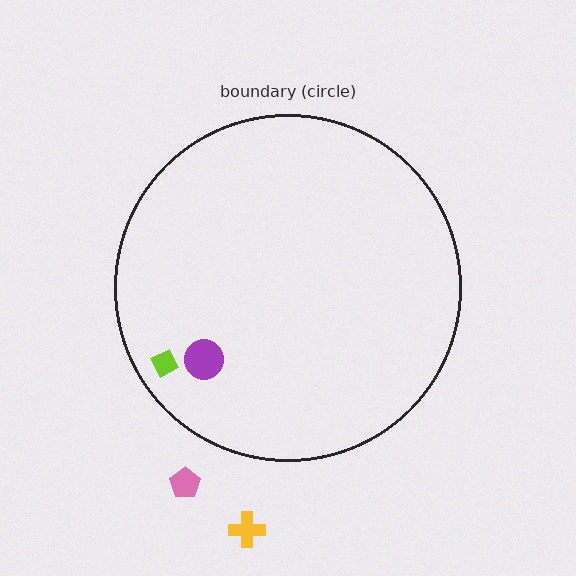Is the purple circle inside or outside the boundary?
Inside.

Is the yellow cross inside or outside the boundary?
Outside.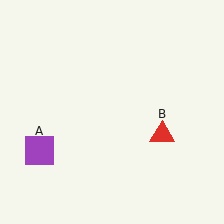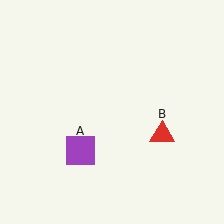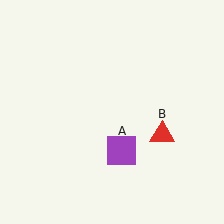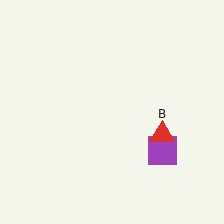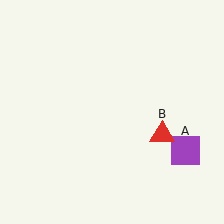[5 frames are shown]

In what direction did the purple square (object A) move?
The purple square (object A) moved right.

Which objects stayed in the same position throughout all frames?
Red triangle (object B) remained stationary.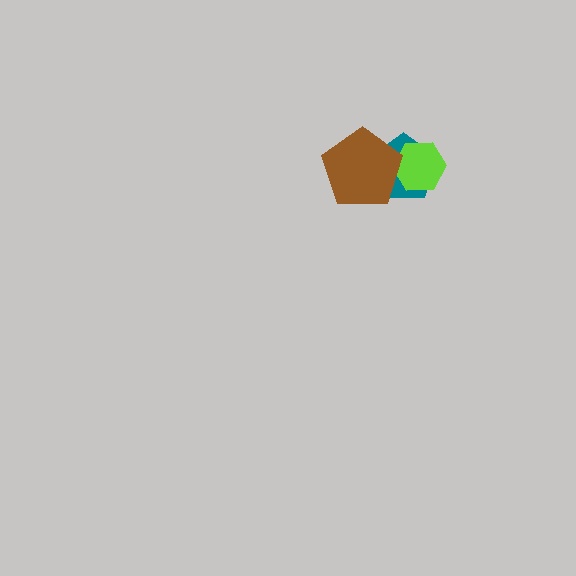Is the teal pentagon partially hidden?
Yes, it is partially covered by another shape.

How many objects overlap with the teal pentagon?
2 objects overlap with the teal pentagon.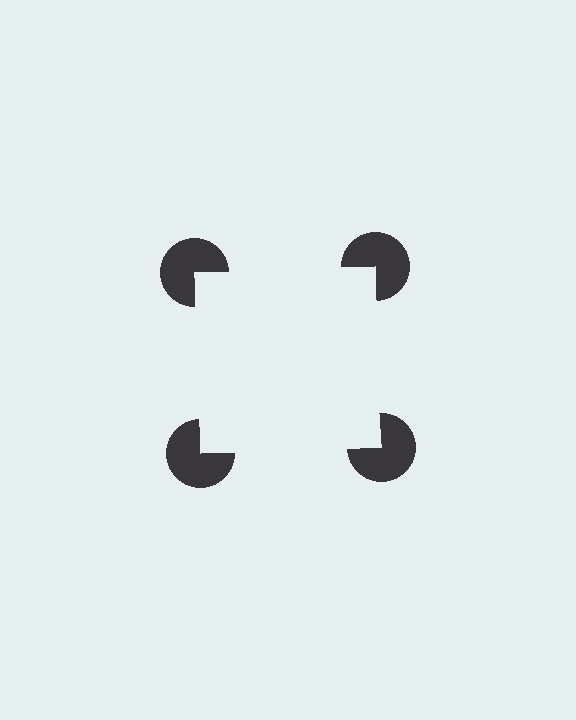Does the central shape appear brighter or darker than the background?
It typically appears slightly brighter than the background, even though no actual brightness change is drawn.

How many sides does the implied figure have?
4 sides.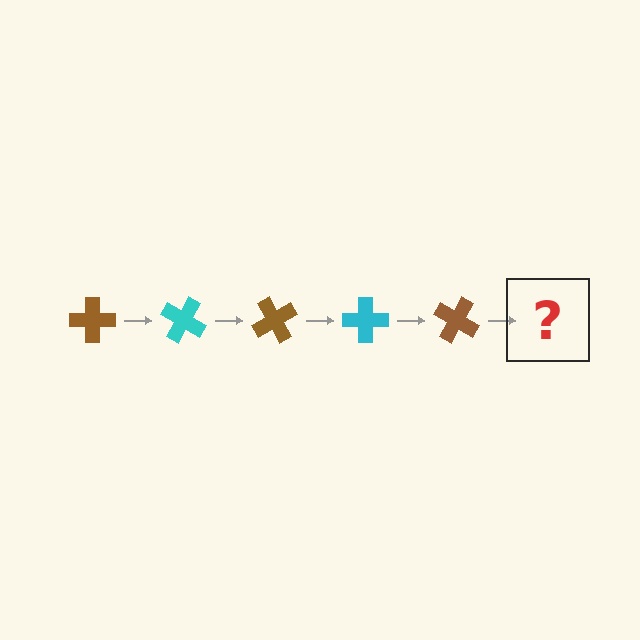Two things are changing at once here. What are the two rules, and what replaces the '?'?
The two rules are that it rotates 30 degrees each step and the color cycles through brown and cyan. The '?' should be a cyan cross, rotated 150 degrees from the start.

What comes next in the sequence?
The next element should be a cyan cross, rotated 150 degrees from the start.